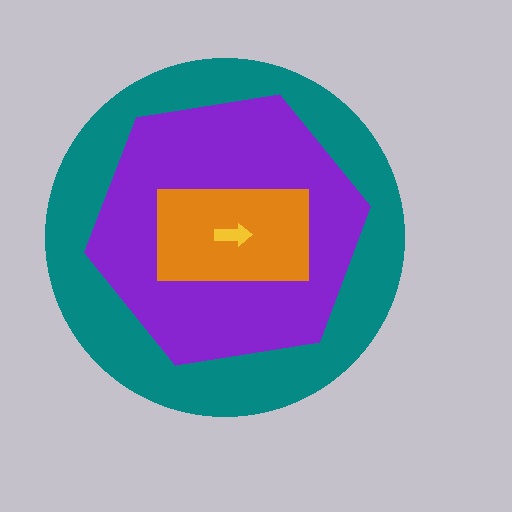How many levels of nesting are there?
4.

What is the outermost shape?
The teal circle.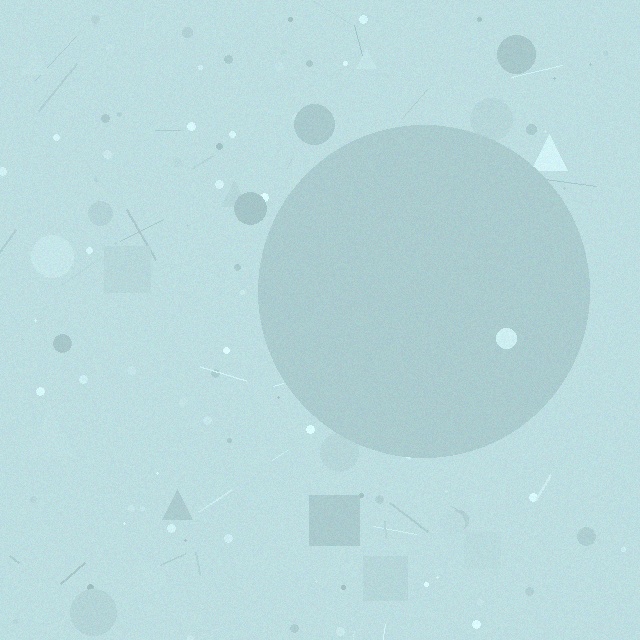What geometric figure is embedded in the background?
A circle is embedded in the background.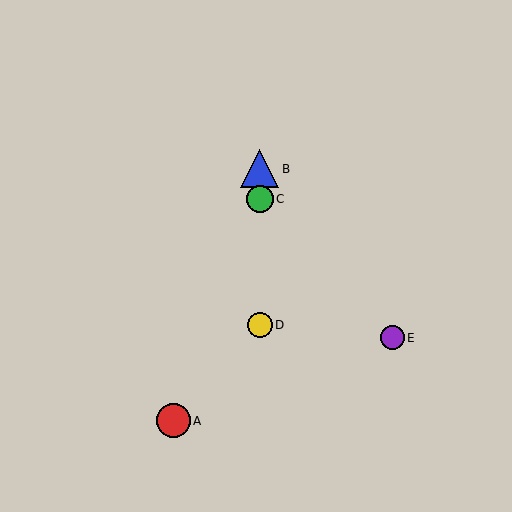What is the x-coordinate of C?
Object C is at x≈260.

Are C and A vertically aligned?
No, C is at x≈260 and A is at x≈173.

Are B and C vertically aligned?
Yes, both are at x≈260.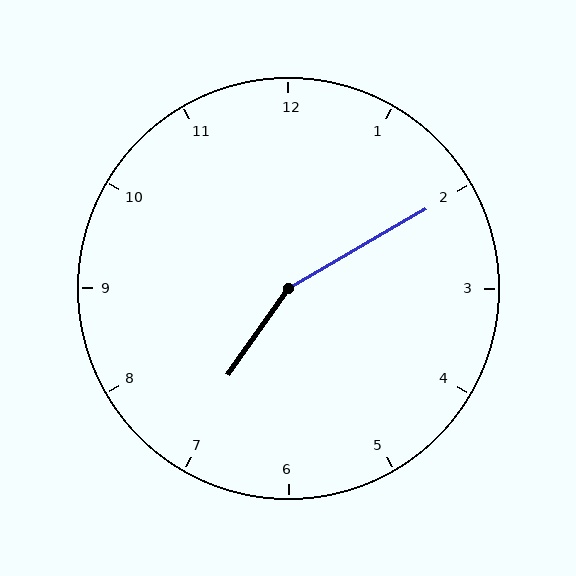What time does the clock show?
7:10.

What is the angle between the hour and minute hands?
Approximately 155 degrees.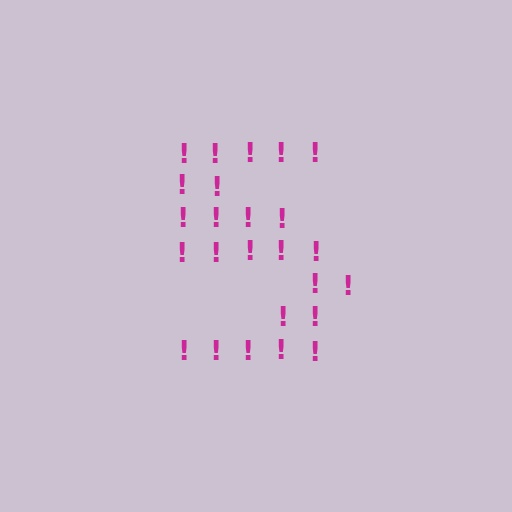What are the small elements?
The small elements are exclamation marks.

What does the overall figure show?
The overall figure shows the digit 5.